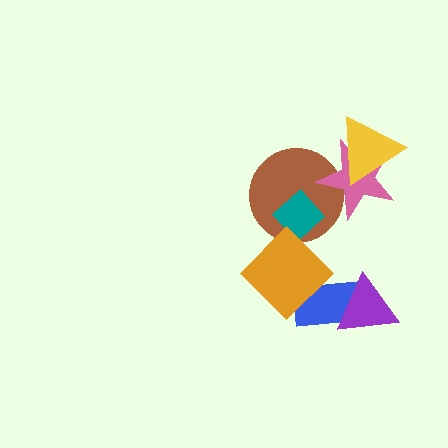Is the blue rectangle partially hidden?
Yes, it is partially covered by another shape.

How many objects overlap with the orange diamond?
3 objects overlap with the orange diamond.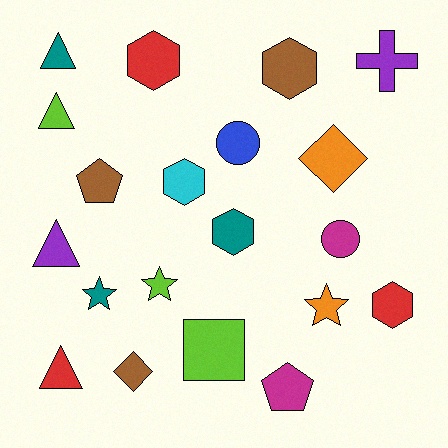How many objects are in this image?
There are 20 objects.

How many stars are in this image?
There are 3 stars.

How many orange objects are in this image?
There are 2 orange objects.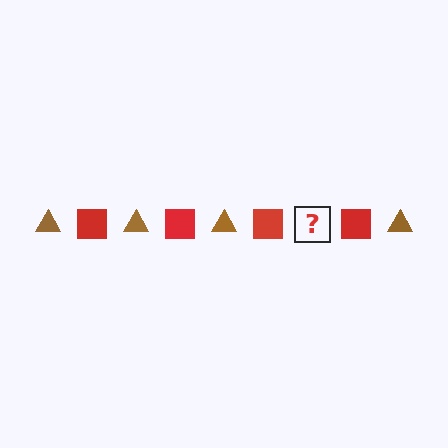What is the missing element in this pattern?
The missing element is a brown triangle.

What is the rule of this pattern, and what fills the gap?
The rule is that the pattern alternates between brown triangle and red square. The gap should be filled with a brown triangle.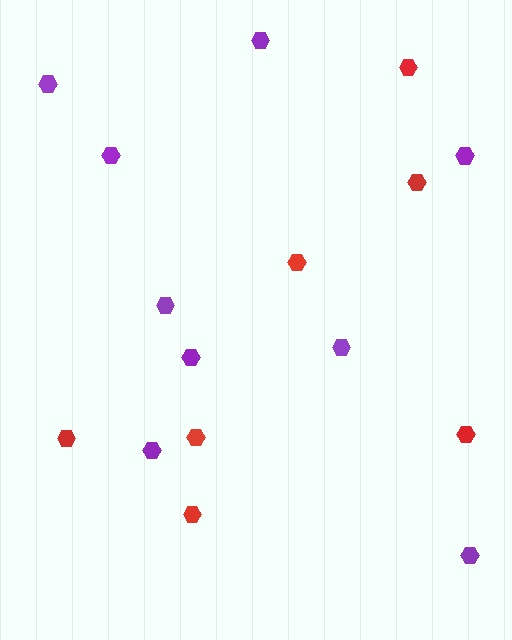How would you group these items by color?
There are 2 groups: one group of red hexagons (7) and one group of purple hexagons (9).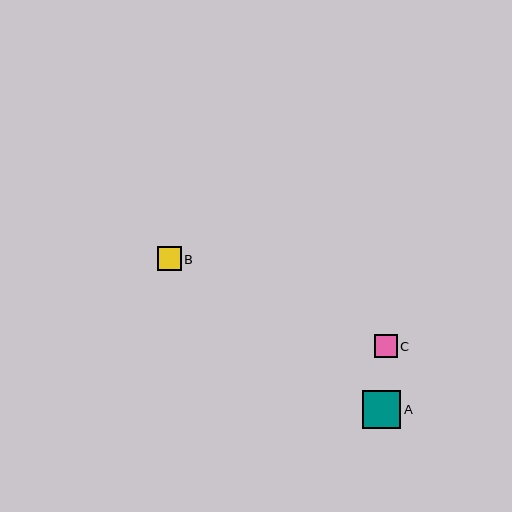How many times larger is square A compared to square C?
Square A is approximately 1.7 times the size of square C.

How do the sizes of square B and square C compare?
Square B and square C are approximately the same size.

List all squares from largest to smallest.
From largest to smallest: A, B, C.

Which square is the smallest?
Square C is the smallest with a size of approximately 23 pixels.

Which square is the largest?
Square A is the largest with a size of approximately 38 pixels.